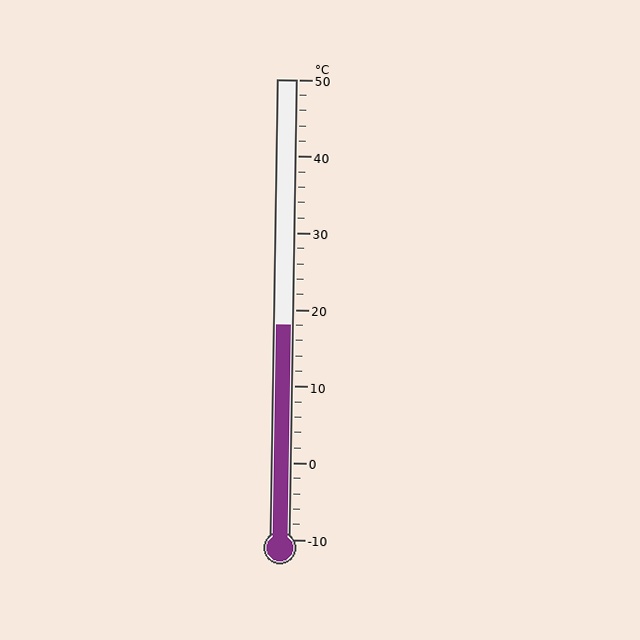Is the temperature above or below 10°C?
The temperature is above 10°C.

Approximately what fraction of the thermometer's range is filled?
The thermometer is filled to approximately 45% of its range.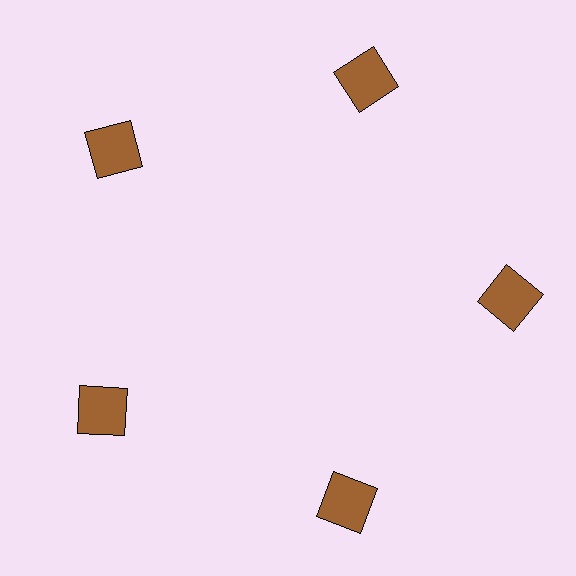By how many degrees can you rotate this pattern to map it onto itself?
The pattern maps onto itself every 72 degrees of rotation.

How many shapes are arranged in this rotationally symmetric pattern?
There are 5 shapes, arranged in 5 groups of 1.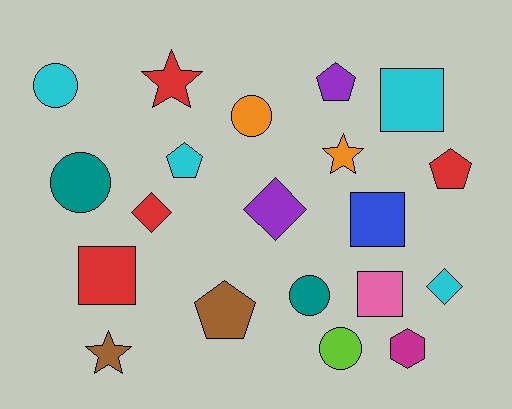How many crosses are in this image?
There are no crosses.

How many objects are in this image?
There are 20 objects.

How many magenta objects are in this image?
There is 1 magenta object.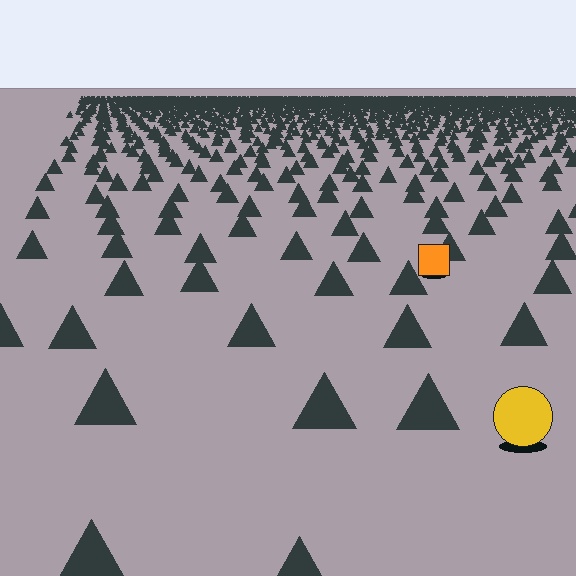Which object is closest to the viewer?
The yellow circle is closest. The texture marks near it are larger and more spread out.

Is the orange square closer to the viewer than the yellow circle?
No. The yellow circle is closer — you can tell from the texture gradient: the ground texture is coarser near it.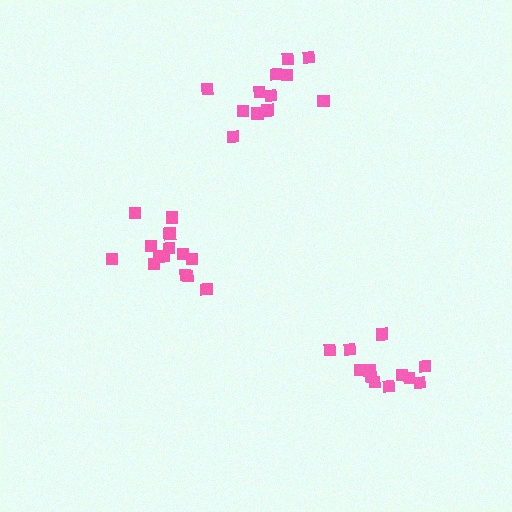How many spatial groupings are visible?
There are 3 spatial groupings.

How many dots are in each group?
Group 1: 14 dots, Group 2: 12 dots, Group 3: 12 dots (38 total).